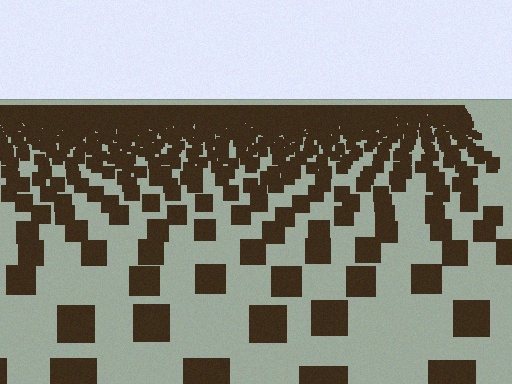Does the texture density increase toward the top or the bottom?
Density increases toward the top.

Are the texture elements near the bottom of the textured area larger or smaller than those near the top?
Larger. Near the bottom, elements are closer to the viewer and appear at a bigger on-screen size.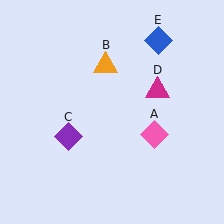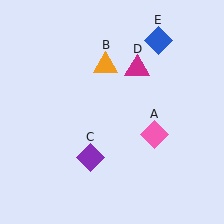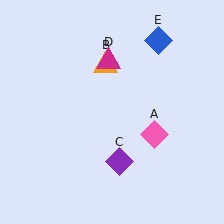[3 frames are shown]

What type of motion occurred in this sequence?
The purple diamond (object C), magenta triangle (object D) rotated counterclockwise around the center of the scene.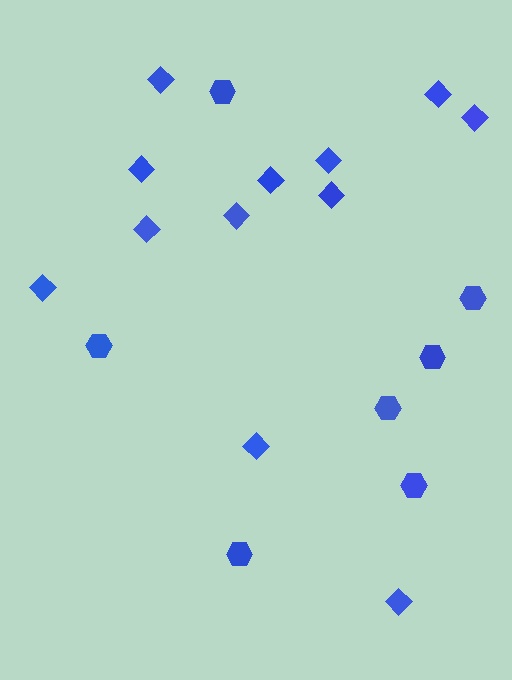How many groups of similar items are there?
There are 2 groups: one group of hexagons (7) and one group of diamonds (12).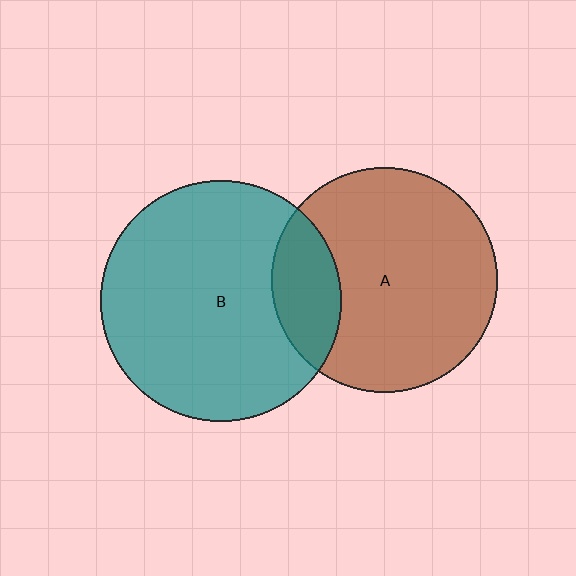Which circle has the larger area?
Circle B (teal).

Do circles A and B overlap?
Yes.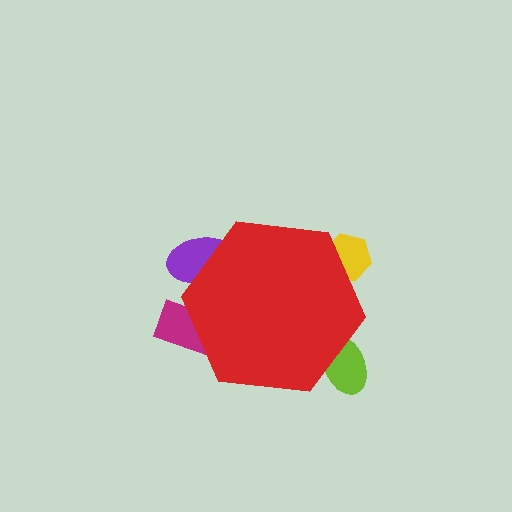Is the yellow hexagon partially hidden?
Yes, the yellow hexagon is partially hidden behind the red hexagon.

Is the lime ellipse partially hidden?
Yes, the lime ellipse is partially hidden behind the red hexagon.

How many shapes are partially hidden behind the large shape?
4 shapes are partially hidden.